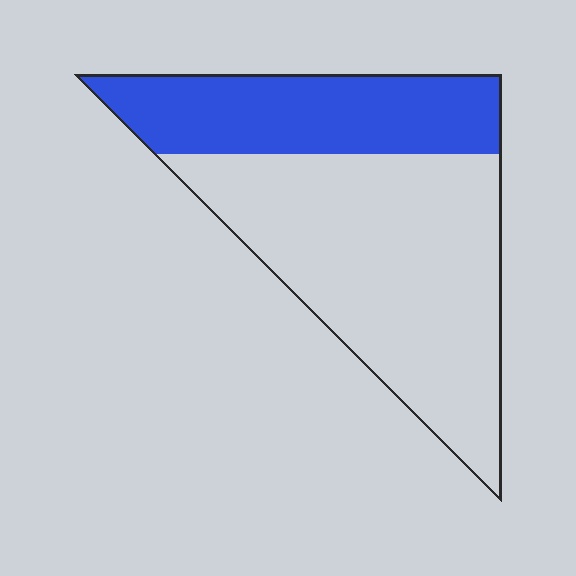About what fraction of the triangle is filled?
About one third (1/3).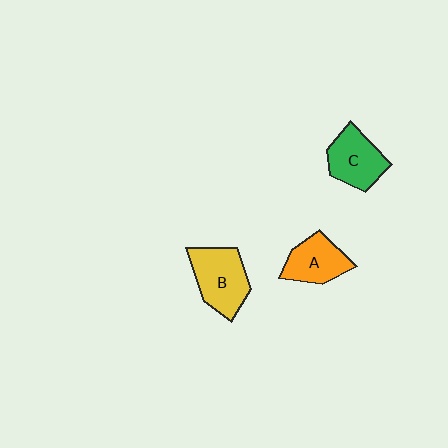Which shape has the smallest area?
Shape A (orange).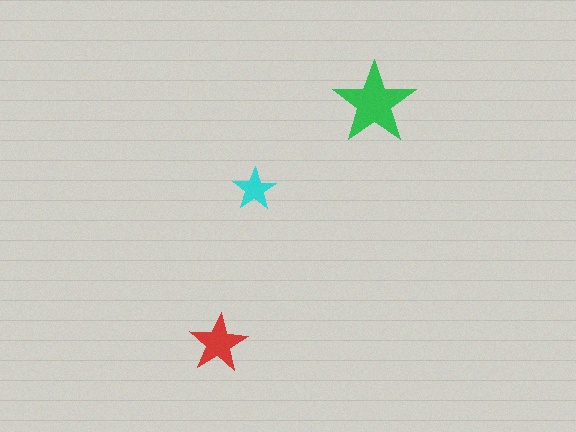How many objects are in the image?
There are 3 objects in the image.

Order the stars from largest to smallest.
the green one, the red one, the cyan one.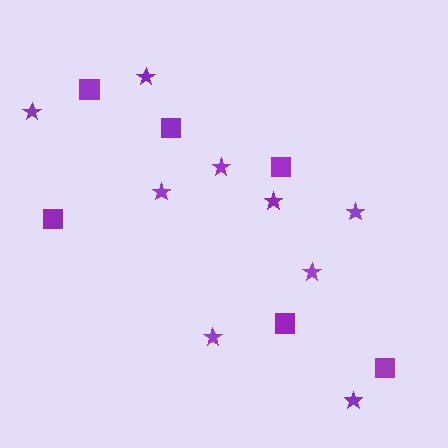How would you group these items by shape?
There are 2 groups: one group of stars (9) and one group of squares (6).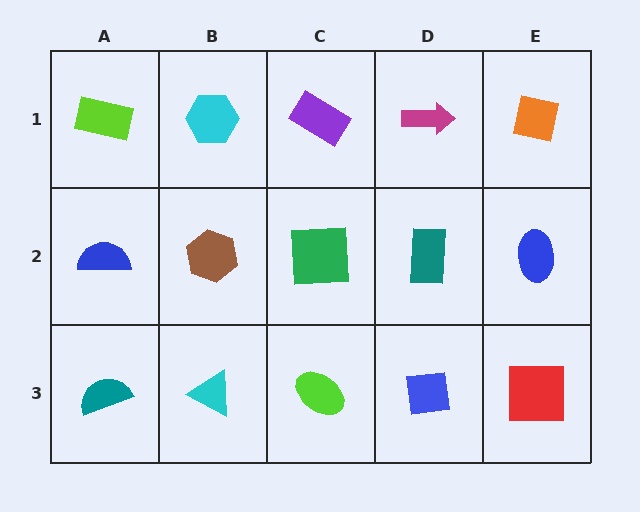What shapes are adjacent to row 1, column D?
A teal rectangle (row 2, column D), a purple rectangle (row 1, column C), an orange square (row 1, column E).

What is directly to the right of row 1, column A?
A cyan hexagon.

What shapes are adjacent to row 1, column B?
A brown hexagon (row 2, column B), a lime rectangle (row 1, column A), a purple rectangle (row 1, column C).